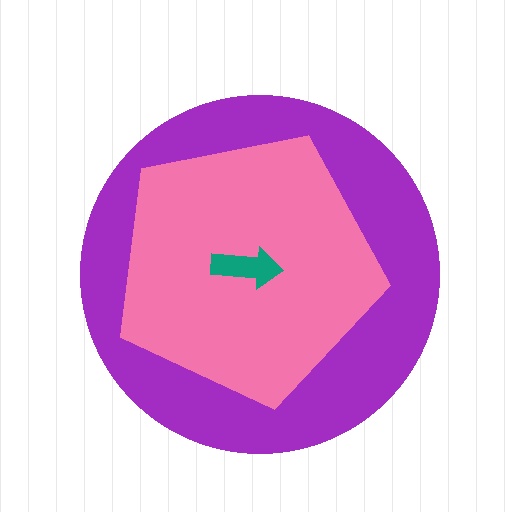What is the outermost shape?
The purple circle.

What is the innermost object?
The teal arrow.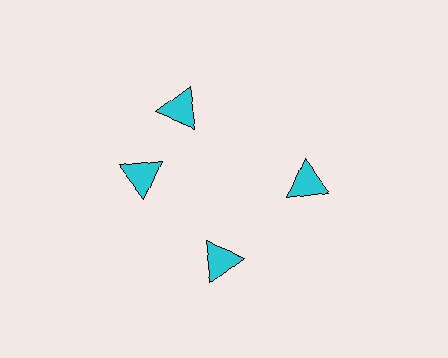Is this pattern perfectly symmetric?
No. The 4 cyan triangles are arranged in a ring, but one element near the 12 o'clock position is rotated out of alignment along the ring, breaking the 4-fold rotational symmetry.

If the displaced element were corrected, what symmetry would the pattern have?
It would have 4-fold rotational symmetry — the pattern would map onto itself every 90 degrees.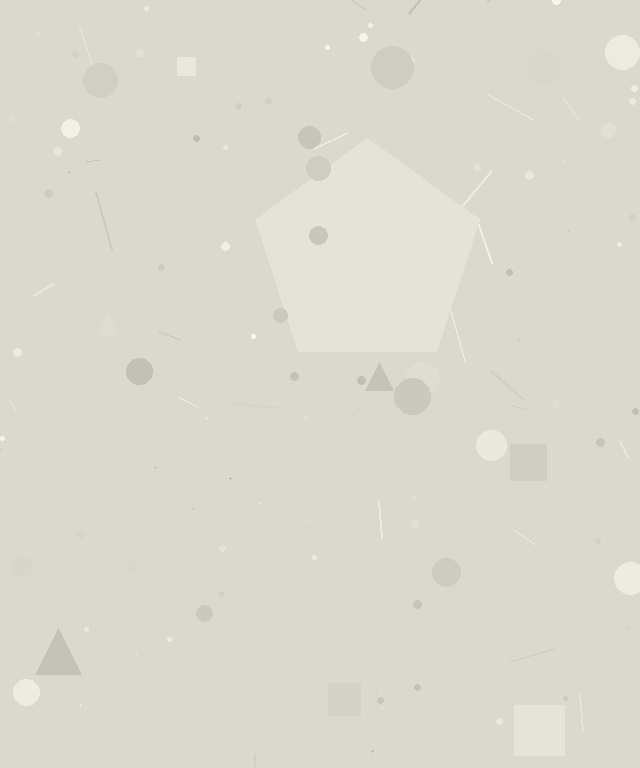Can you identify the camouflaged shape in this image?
The camouflaged shape is a pentagon.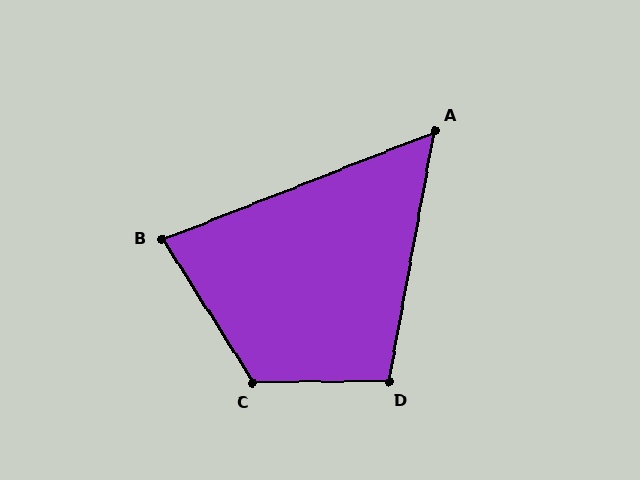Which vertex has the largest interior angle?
C, at approximately 122 degrees.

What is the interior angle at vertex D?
Approximately 101 degrees (obtuse).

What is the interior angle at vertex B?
Approximately 79 degrees (acute).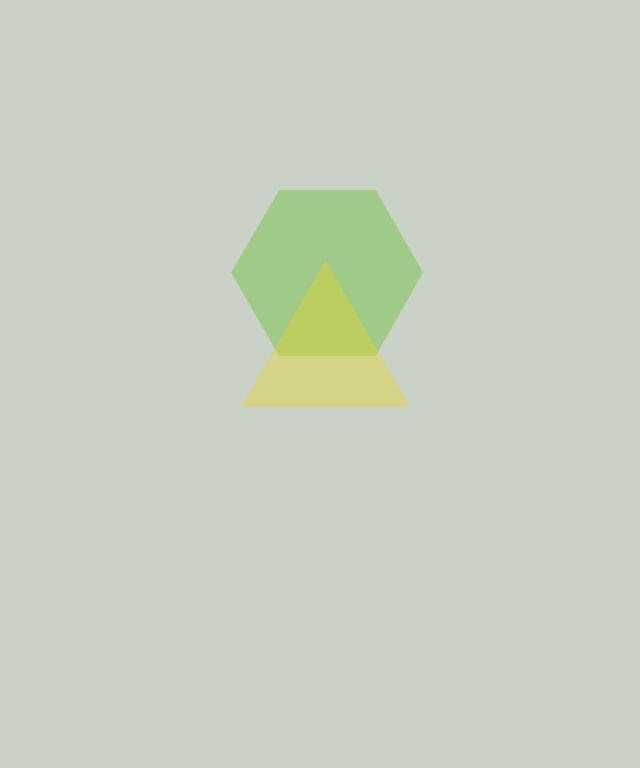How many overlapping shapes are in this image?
There are 2 overlapping shapes in the image.